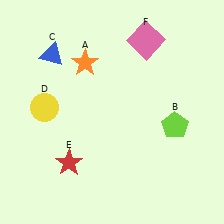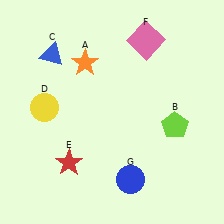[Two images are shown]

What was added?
A blue circle (G) was added in Image 2.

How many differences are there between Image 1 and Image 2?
There is 1 difference between the two images.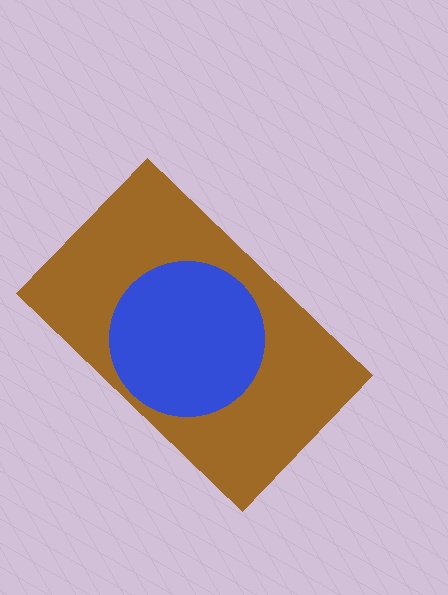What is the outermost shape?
The brown rectangle.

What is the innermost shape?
The blue circle.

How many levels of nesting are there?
2.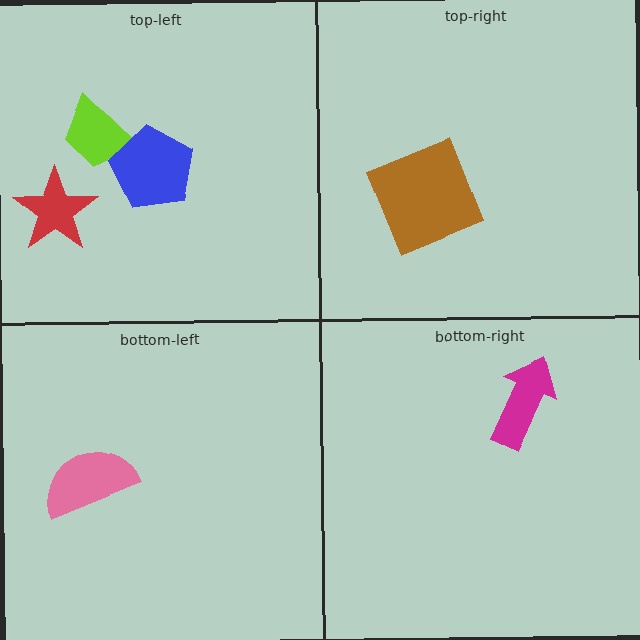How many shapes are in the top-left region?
3.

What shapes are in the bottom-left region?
The pink semicircle.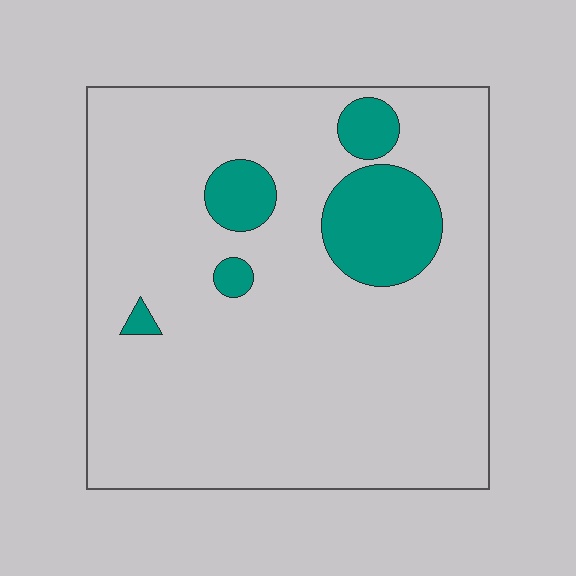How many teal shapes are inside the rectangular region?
5.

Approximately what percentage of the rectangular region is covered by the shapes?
Approximately 15%.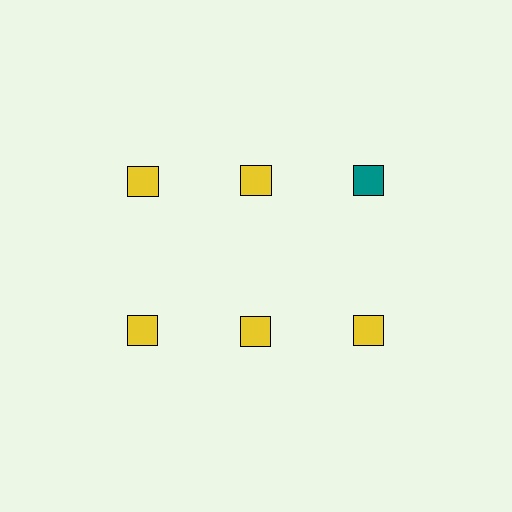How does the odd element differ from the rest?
It has a different color: teal instead of yellow.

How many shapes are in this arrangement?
There are 6 shapes arranged in a grid pattern.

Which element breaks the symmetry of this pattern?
The teal square in the top row, center column breaks the symmetry. All other shapes are yellow squares.